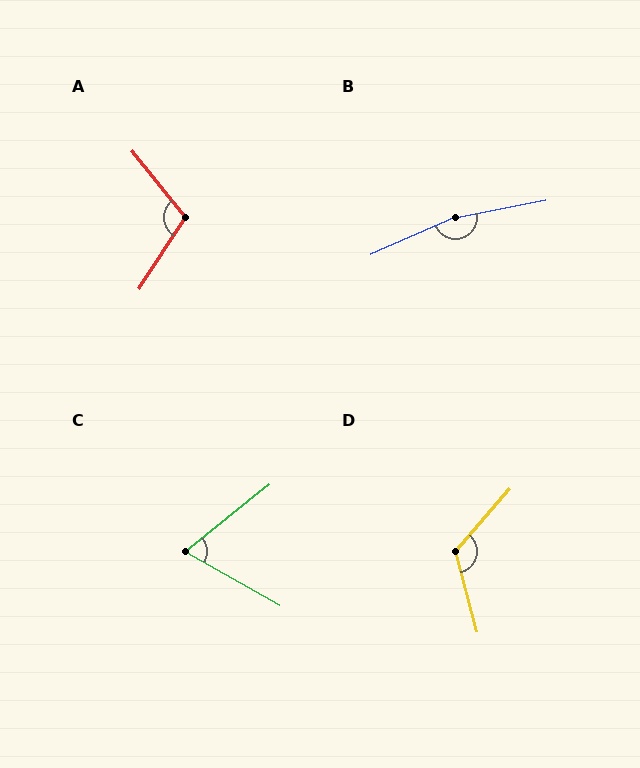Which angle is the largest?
B, at approximately 167 degrees.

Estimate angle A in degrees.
Approximately 108 degrees.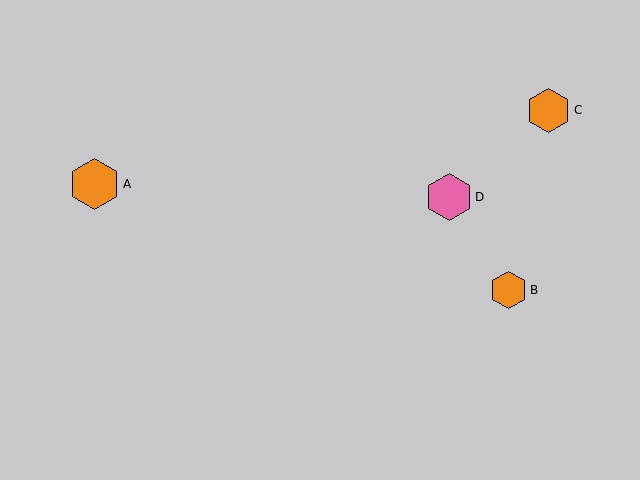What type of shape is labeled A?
Shape A is an orange hexagon.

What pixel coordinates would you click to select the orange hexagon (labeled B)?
Click at (508, 290) to select the orange hexagon B.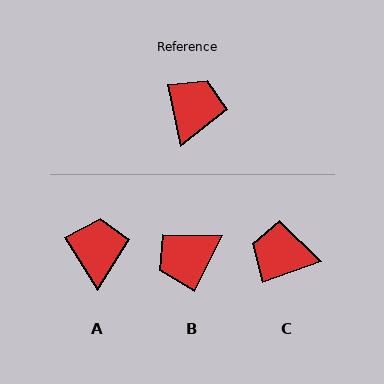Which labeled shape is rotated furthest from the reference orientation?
B, about 142 degrees away.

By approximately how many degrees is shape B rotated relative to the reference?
Approximately 142 degrees counter-clockwise.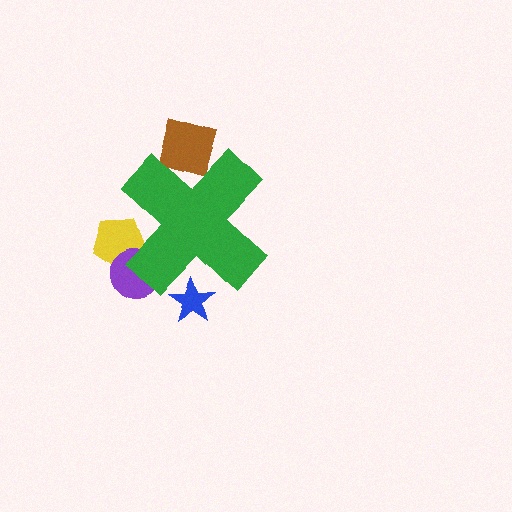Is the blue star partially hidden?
Yes, the blue star is partially hidden behind the green cross.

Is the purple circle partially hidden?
Yes, the purple circle is partially hidden behind the green cross.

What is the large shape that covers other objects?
A green cross.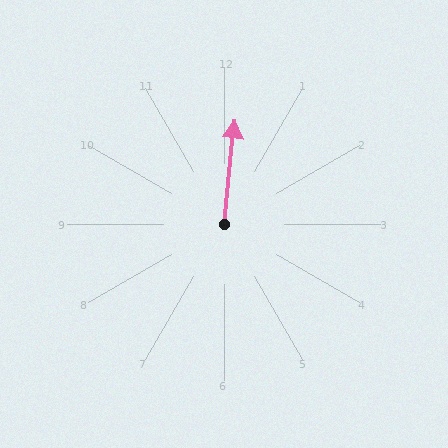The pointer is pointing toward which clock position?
Roughly 12 o'clock.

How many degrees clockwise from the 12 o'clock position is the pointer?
Approximately 6 degrees.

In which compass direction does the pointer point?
North.